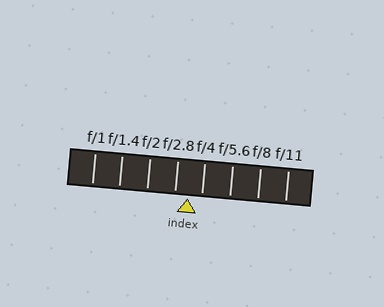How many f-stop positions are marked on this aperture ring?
There are 8 f-stop positions marked.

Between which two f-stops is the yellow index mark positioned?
The index mark is between f/2.8 and f/4.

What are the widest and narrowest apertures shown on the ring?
The widest aperture shown is f/1 and the narrowest is f/11.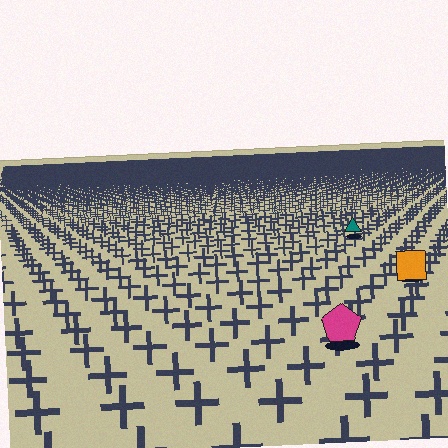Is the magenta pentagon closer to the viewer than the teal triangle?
Yes. The magenta pentagon is closer — you can tell from the texture gradient: the ground texture is coarser near it.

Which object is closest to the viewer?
The magenta pentagon is closest. The texture marks near it are larger and more spread out.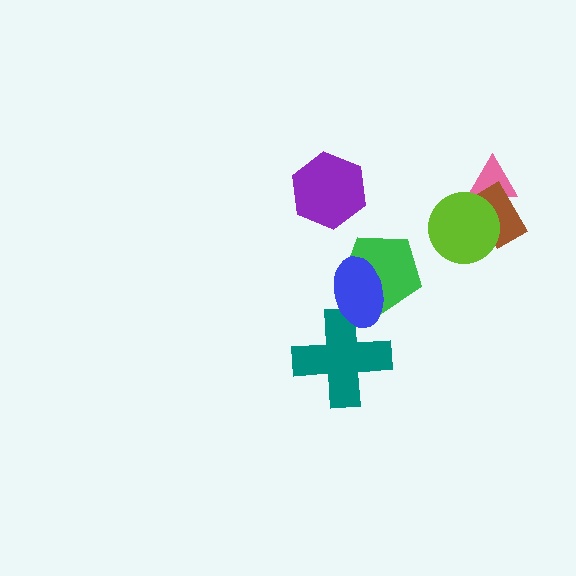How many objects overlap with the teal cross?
1 object overlaps with the teal cross.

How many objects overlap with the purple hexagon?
0 objects overlap with the purple hexagon.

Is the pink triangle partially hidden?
Yes, it is partially covered by another shape.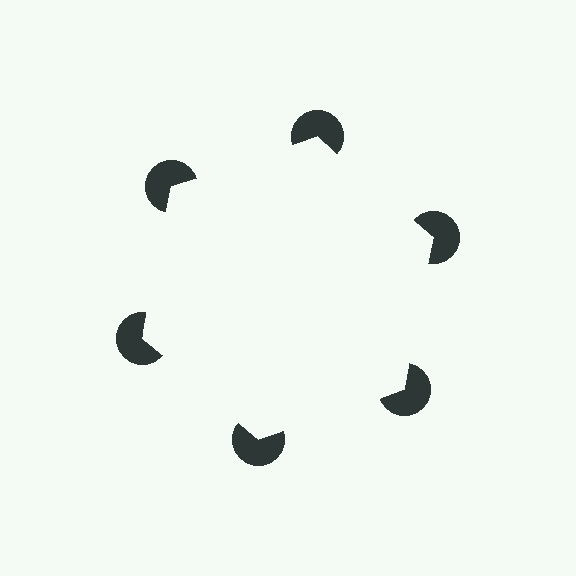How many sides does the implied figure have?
6 sides.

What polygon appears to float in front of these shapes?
An illusory hexagon — its edges are inferred from the aligned wedge cuts in the pac-man discs, not physically drawn.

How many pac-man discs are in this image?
There are 6 — one at each vertex of the illusory hexagon.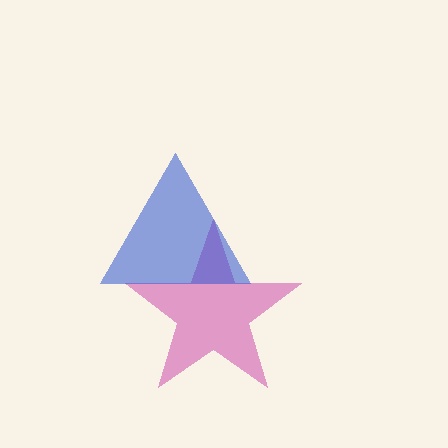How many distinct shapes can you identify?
There are 2 distinct shapes: a magenta star, a blue triangle.